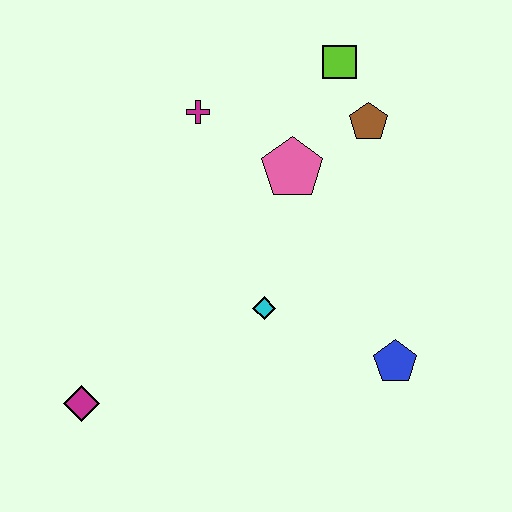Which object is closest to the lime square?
The brown pentagon is closest to the lime square.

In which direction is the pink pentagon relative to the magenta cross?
The pink pentagon is to the right of the magenta cross.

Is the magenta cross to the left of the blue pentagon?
Yes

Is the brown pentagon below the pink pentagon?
No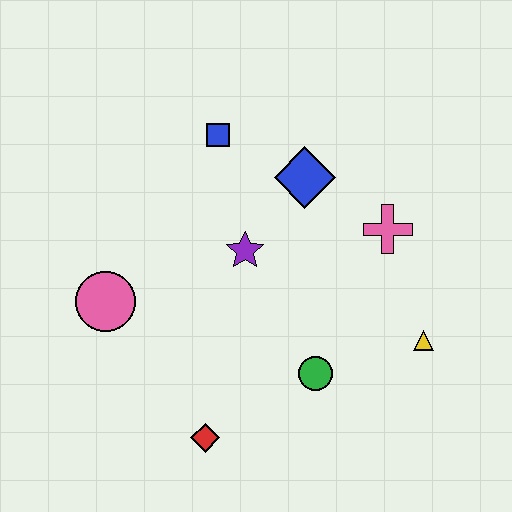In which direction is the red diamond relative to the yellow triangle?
The red diamond is to the left of the yellow triangle.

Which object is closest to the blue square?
The blue diamond is closest to the blue square.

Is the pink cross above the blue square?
No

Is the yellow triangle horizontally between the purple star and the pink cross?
No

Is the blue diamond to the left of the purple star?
No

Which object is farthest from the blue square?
The red diamond is farthest from the blue square.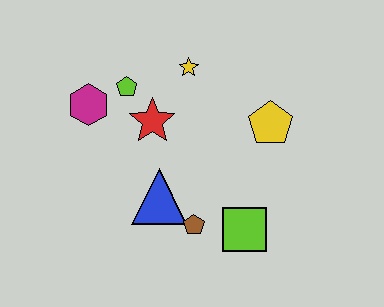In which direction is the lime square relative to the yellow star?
The lime square is below the yellow star.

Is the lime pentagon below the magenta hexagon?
No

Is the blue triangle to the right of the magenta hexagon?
Yes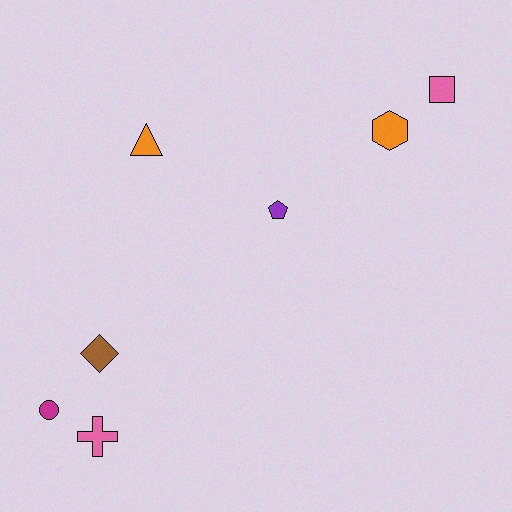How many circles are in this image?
There is 1 circle.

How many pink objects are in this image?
There are 2 pink objects.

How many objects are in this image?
There are 7 objects.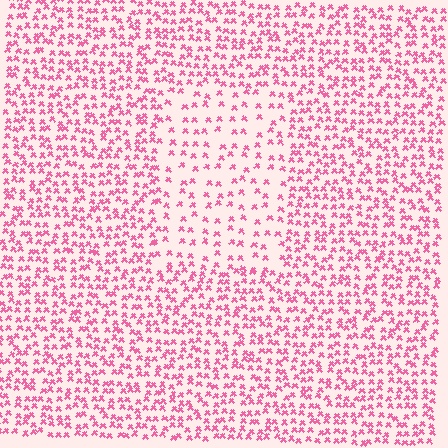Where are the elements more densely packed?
The elements are more densely packed outside the rectangle boundary.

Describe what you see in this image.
The image contains small pink elements arranged at two different densities. A rectangle-shaped region is visible where the elements are less densely packed than the surrounding area.